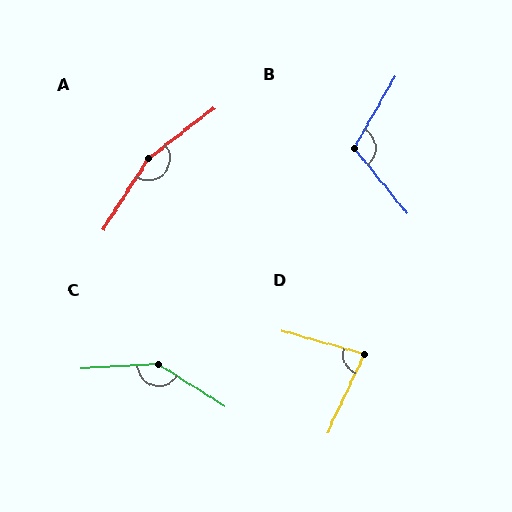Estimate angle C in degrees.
Approximately 145 degrees.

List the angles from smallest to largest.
D (81°), B (111°), C (145°), A (160°).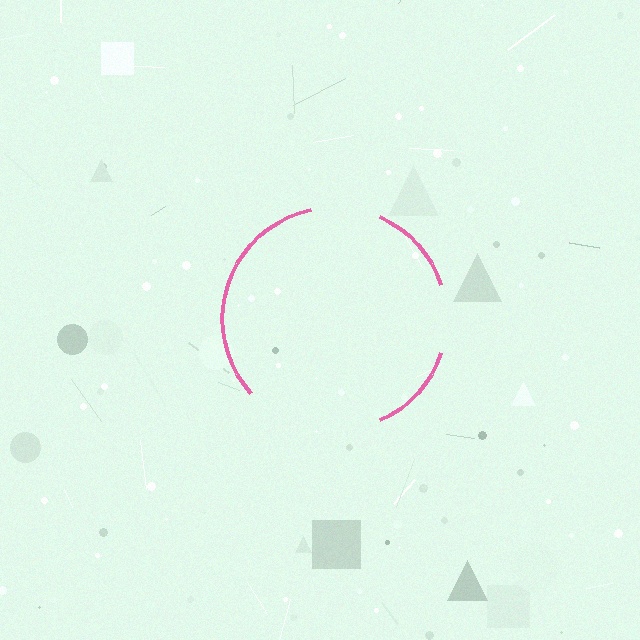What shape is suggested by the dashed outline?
The dashed outline suggests a circle.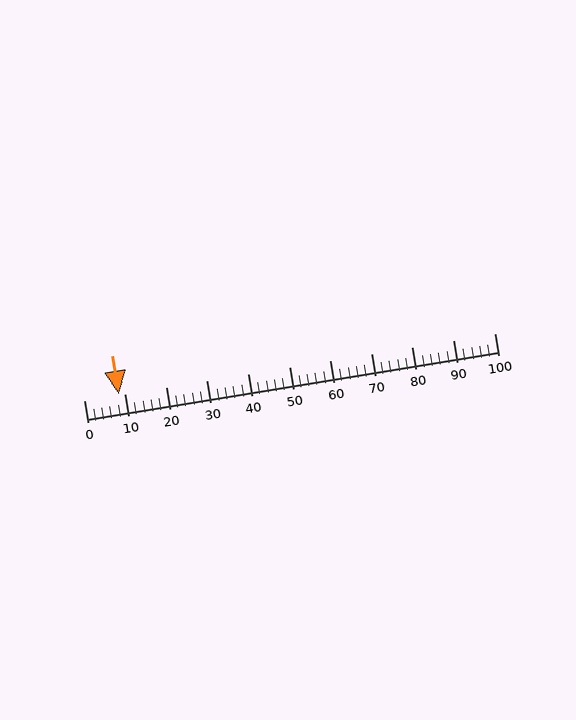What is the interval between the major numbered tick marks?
The major tick marks are spaced 10 units apart.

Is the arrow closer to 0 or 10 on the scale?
The arrow is closer to 10.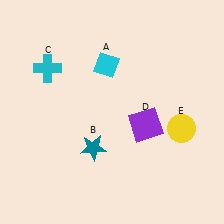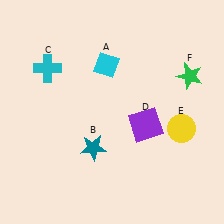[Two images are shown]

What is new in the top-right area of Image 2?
A green star (F) was added in the top-right area of Image 2.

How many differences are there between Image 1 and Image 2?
There is 1 difference between the two images.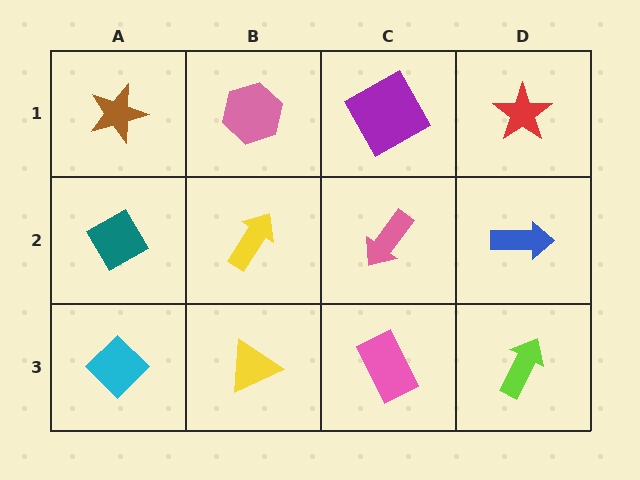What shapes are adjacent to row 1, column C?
A pink arrow (row 2, column C), a pink hexagon (row 1, column B), a red star (row 1, column D).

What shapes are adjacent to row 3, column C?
A pink arrow (row 2, column C), a yellow triangle (row 3, column B), a lime arrow (row 3, column D).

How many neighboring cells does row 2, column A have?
3.